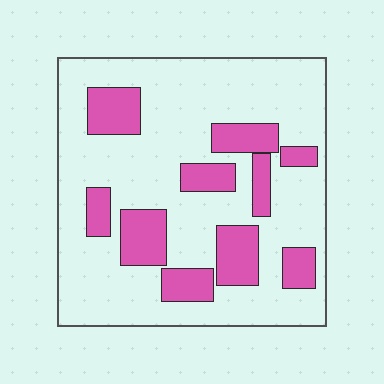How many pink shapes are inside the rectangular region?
10.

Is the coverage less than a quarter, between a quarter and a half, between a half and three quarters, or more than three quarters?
Less than a quarter.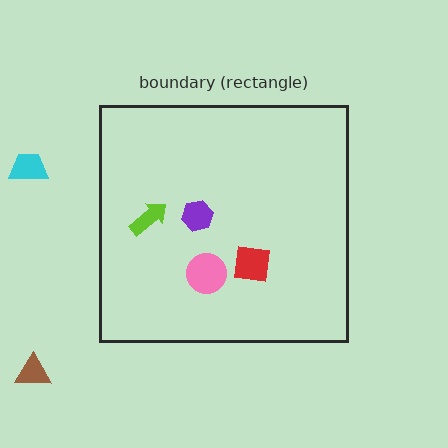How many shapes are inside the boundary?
4 inside, 2 outside.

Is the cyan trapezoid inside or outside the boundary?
Outside.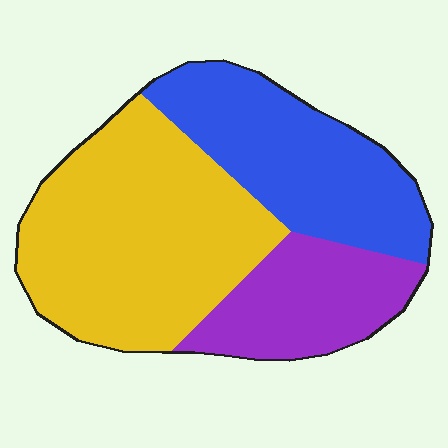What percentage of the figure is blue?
Blue covers roughly 30% of the figure.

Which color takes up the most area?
Yellow, at roughly 50%.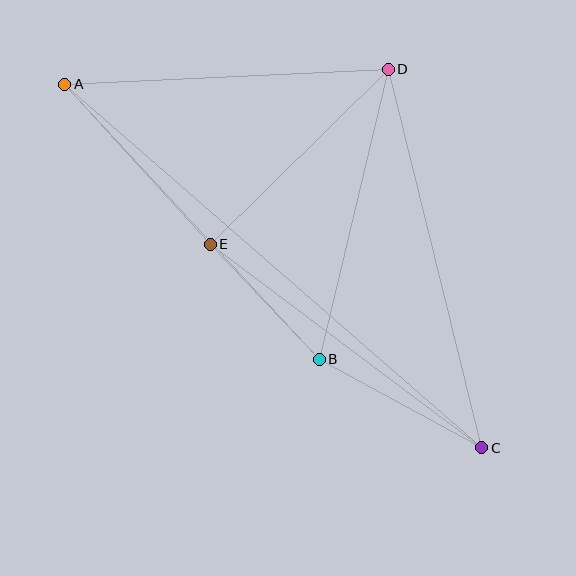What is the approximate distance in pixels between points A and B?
The distance between A and B is approximately 375 pixels.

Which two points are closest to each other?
Points B and E are closest to each other.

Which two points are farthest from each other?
Points A and C are farthest from each other.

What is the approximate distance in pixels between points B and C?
The distance between B and C is approximately 185 pixels.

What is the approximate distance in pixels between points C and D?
The distance between C and D is approximately 390 pixels.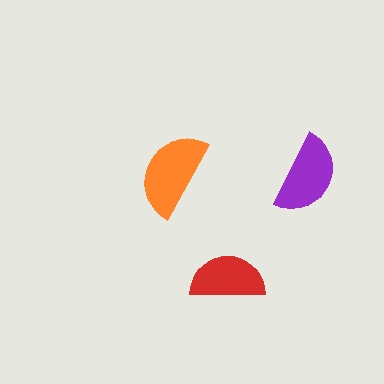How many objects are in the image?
There are 3 objects in the image.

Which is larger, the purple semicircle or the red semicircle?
The purple one.